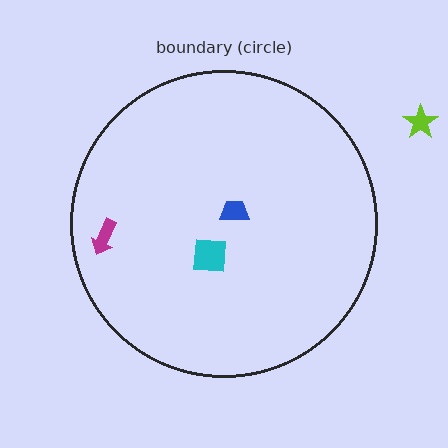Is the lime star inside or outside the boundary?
Outside.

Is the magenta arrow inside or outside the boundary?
Inside.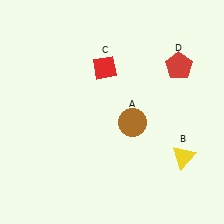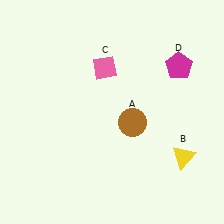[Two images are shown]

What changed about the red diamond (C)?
In Image 1, C is red. In Image 2, it changed to pink.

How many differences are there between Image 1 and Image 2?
There are 2 differences between the two images.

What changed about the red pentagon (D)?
In Image 1, D is red. In Image 2, it changed to magenta.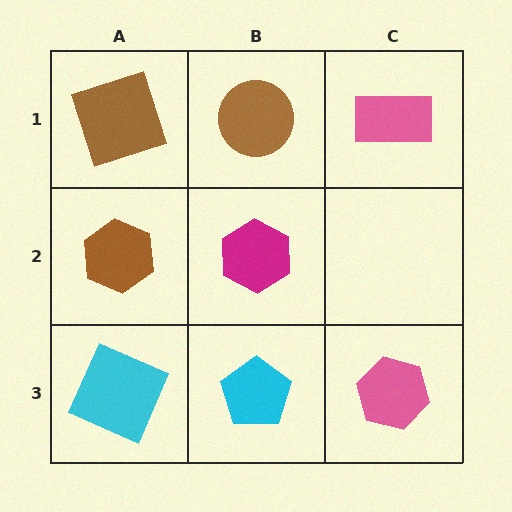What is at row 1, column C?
A pink rectangle.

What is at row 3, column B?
A cyan pentagon.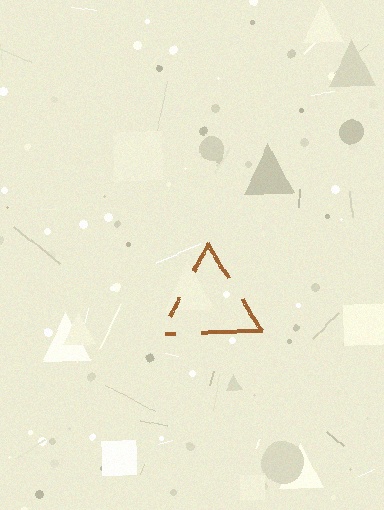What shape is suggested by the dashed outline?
The dashed outline suggests a triangle.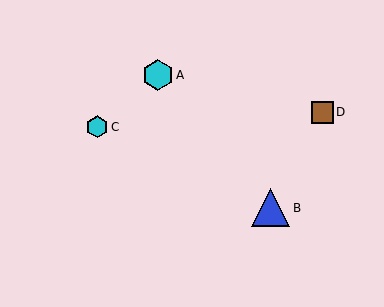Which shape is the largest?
The blue triangle (labeled B) is the largest.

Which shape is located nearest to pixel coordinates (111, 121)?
The cyan hexagon (labeled C) at (97, 127) is nearest to that location.